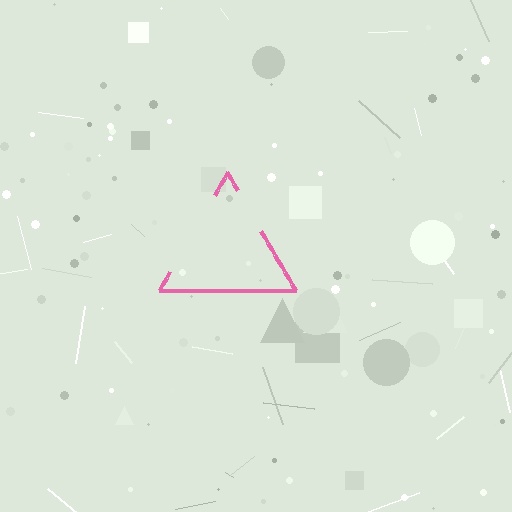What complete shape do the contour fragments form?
The contour fragments form a triangle.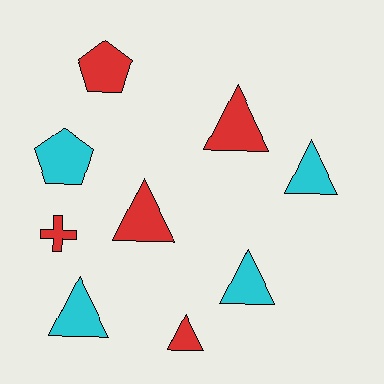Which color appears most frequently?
Red, with 5 objects.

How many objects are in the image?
There are 9 objects.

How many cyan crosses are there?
There are no cyan crosses.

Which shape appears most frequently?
Triangle, with 6 objects.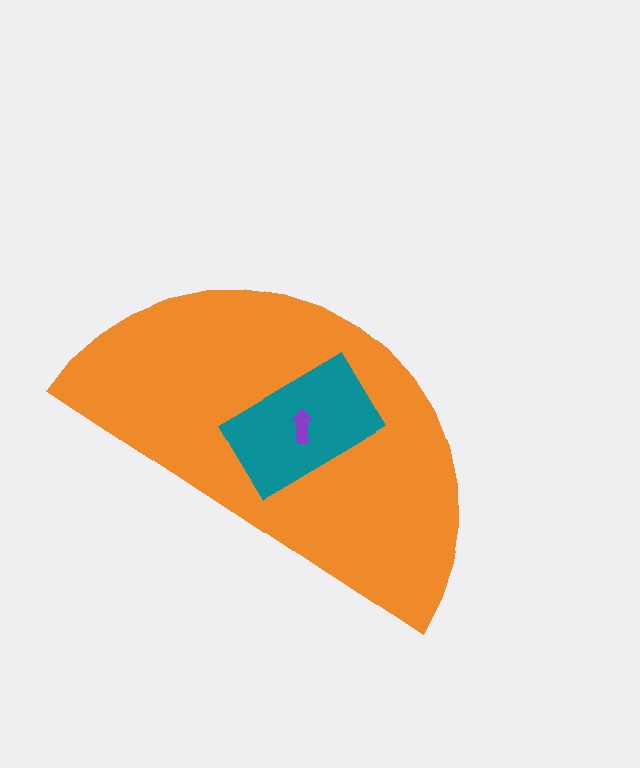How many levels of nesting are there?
3.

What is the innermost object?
The purple arrow.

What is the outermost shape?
The orange semicircle.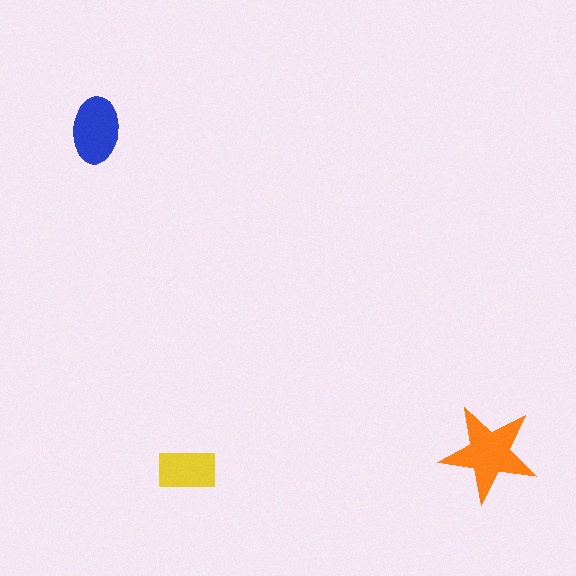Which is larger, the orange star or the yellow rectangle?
The orange star.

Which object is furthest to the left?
The blue ellipse is leftmost.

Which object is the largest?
The orange star.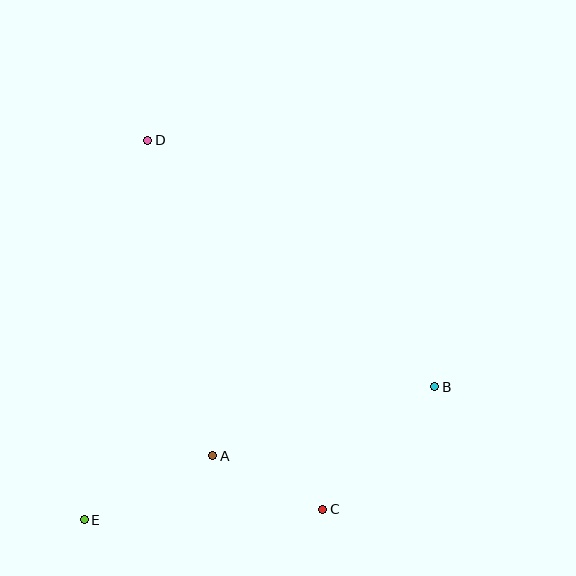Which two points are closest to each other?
Points A and C are closest to each other.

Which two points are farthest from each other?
Points C and D are farthest from each other.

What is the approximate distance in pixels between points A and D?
The distance between A and D is approximately 322 pixels.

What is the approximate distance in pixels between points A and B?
The distance between A and B is approximately 232 pixels.